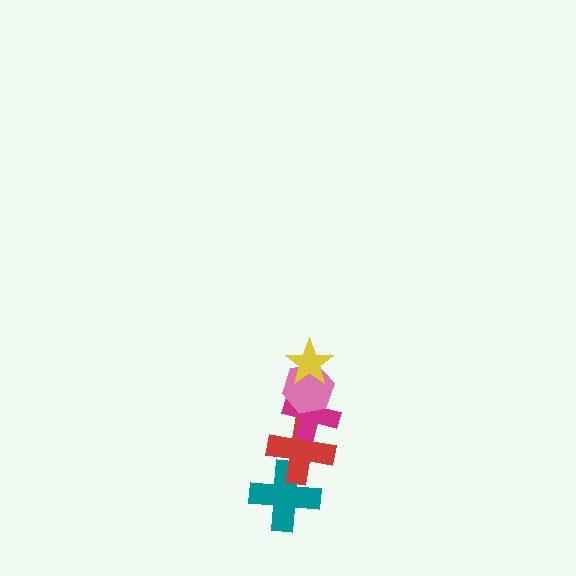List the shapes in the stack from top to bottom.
From top to bottom: the yellow star, the pink hexagon, the magenta cross, the red cross, the teal cross.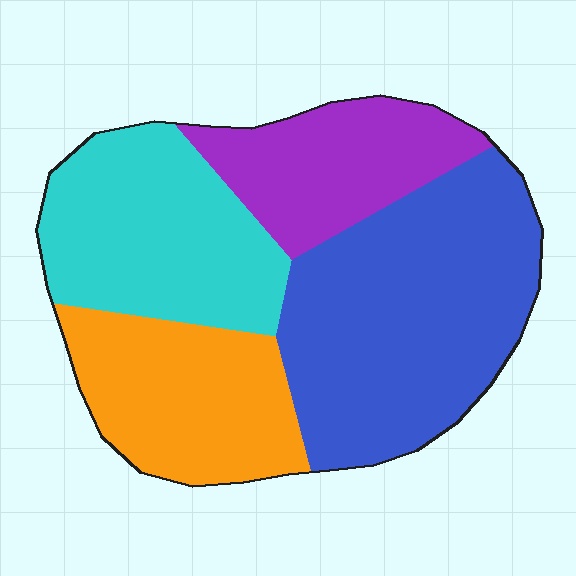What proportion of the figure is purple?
Purple takes up about one sixth (1/6) of the figure.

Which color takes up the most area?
Blue, at roughly 35%.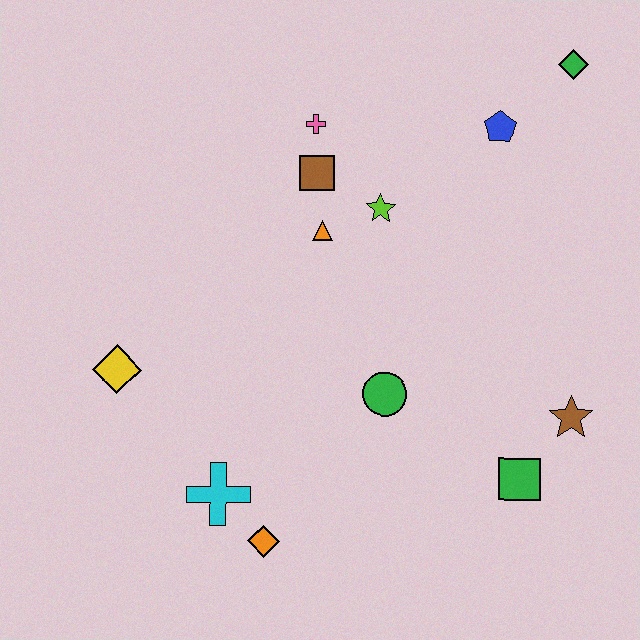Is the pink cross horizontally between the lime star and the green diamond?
No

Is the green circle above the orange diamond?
Yes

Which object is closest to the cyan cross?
The orange diamond is closest to the cyan cross.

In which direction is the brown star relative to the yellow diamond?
The brown star is to the right of the yellow diamond.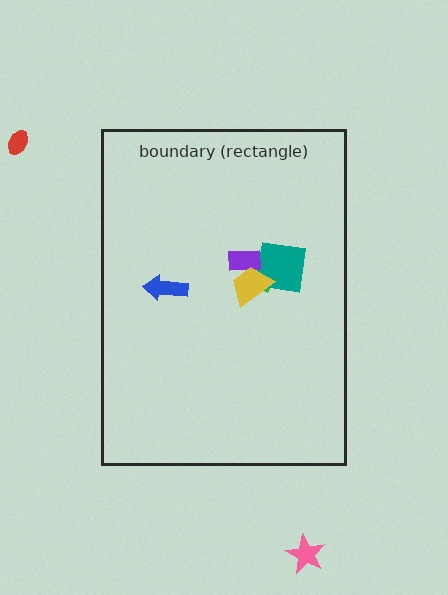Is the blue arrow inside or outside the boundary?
Inside.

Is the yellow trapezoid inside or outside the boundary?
Inside.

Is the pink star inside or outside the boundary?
Outside.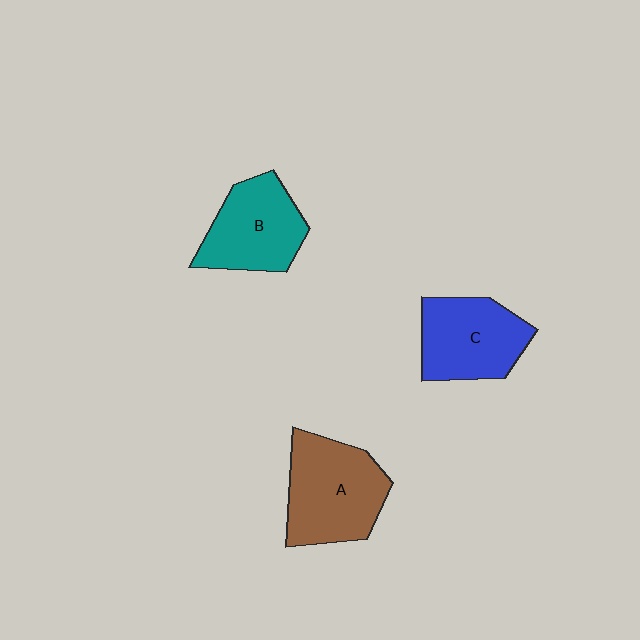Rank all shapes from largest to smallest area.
From largest to smallest: A (brown), C (blue), B (teal).